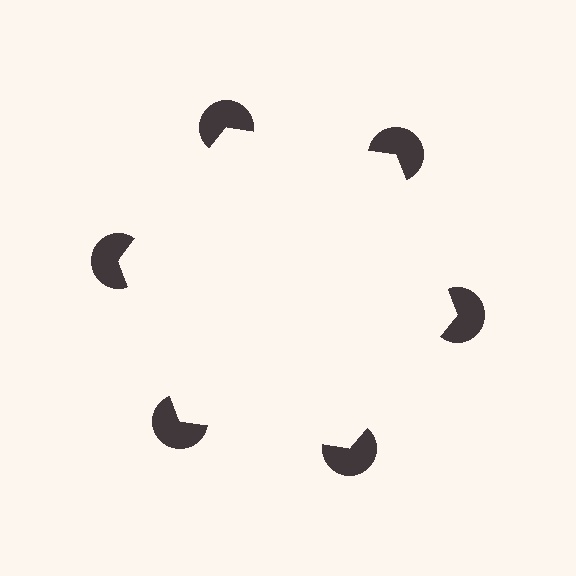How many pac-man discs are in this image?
There are 6 — one at each vertex of the illusory hexagon.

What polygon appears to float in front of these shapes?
An illusory hexagon — its edges are inferred from the aligned wedge cuts in the pac-man discs, not physically drawn.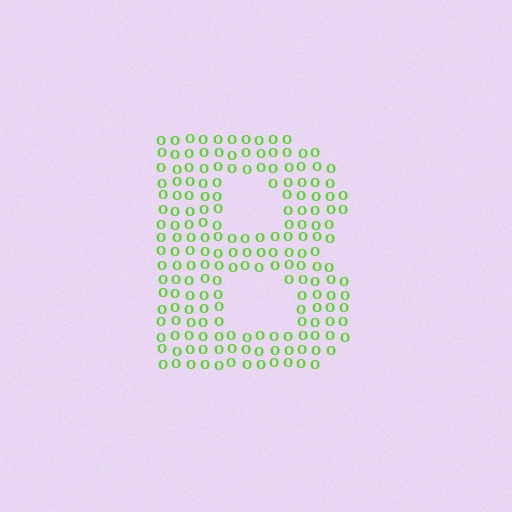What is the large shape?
The large shape is the letter B.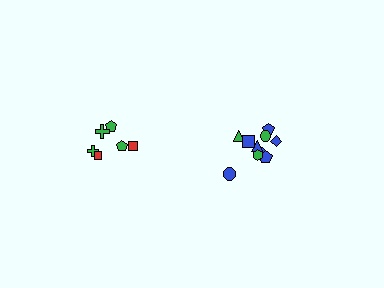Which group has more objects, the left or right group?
The right group.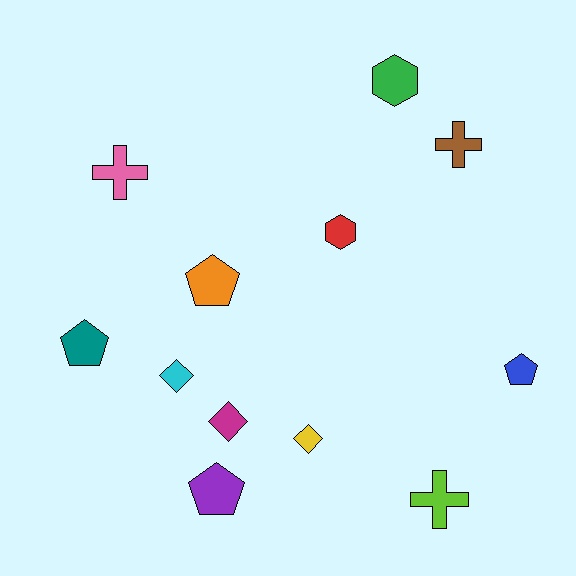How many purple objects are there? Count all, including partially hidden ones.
There is 1 purple object.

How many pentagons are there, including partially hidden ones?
There are 4 pentagons.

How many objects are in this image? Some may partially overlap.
There are 12 objects.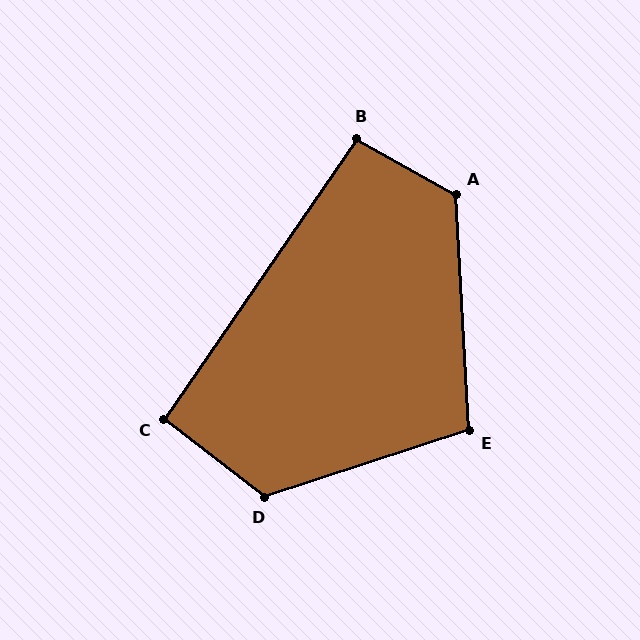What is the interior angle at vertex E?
Approximately 105 degrees (obtuse).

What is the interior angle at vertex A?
Approximately 122 degrees (obtuse).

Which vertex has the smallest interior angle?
C, at approximately 93 degrees.